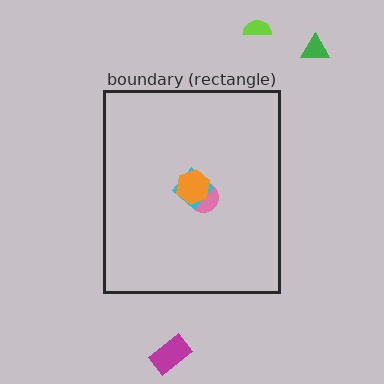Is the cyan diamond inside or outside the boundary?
Inside.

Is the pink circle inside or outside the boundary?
Inside.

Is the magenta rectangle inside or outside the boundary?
Outside.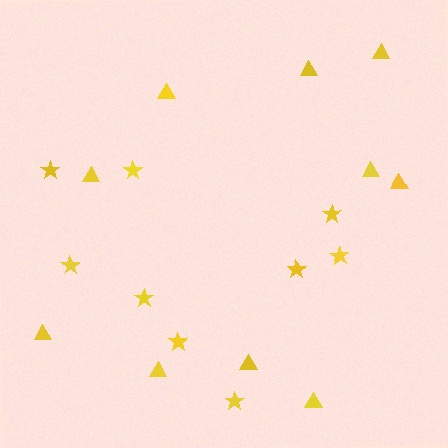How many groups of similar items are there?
There are 2 groups: one group of stars (9) and one group of triangles (10).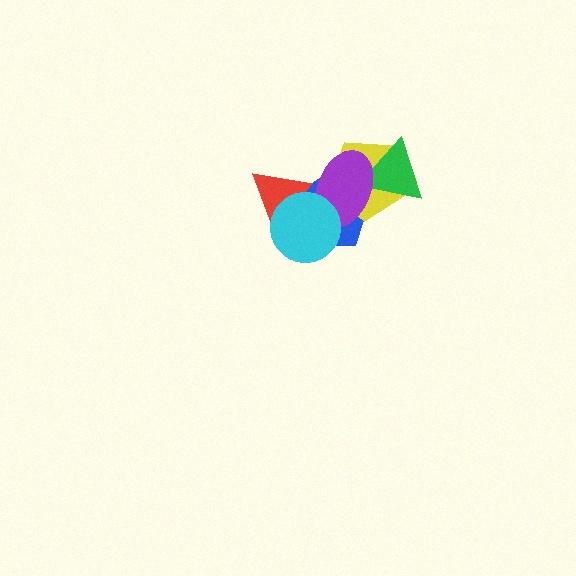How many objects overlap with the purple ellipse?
5 objects overlap with the purple ellipse.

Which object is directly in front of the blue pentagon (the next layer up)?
The yellow pentagon is directly in front of the blue pentagon.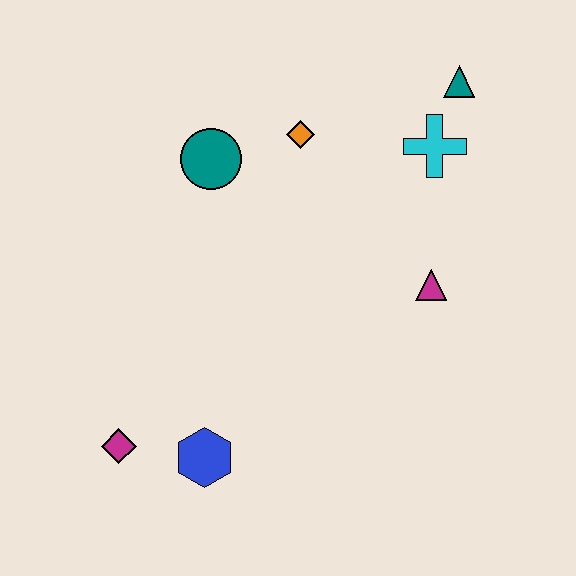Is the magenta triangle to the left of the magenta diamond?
No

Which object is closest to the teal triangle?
The cyan cross is closest to the teal triangle.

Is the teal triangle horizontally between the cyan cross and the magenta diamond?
No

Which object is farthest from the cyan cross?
The magenta diamond is farthest from the cyan cross.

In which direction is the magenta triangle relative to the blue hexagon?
The magenta triangle is to the right of the blue hexagon.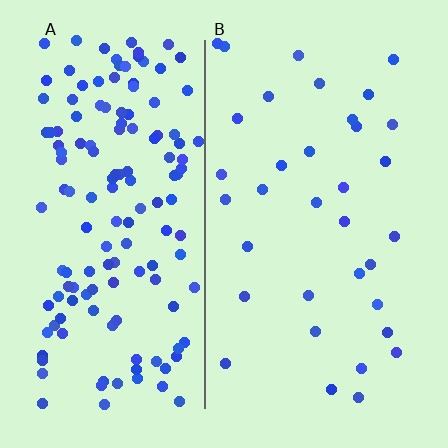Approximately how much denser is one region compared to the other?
Approximately 4.2× — region A over region B.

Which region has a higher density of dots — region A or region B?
A (the left).